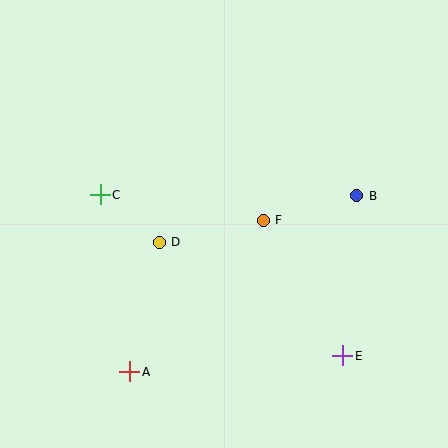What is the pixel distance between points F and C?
The distance between F and C is 165 pixels.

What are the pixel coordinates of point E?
Point E is at (343, 356).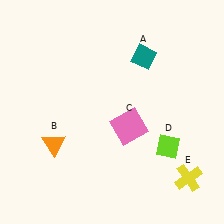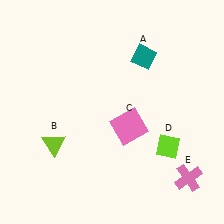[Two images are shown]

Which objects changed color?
B changed from orange to lime. E changed from yellow to pink.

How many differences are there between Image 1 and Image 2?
There are 2 differences between the two images.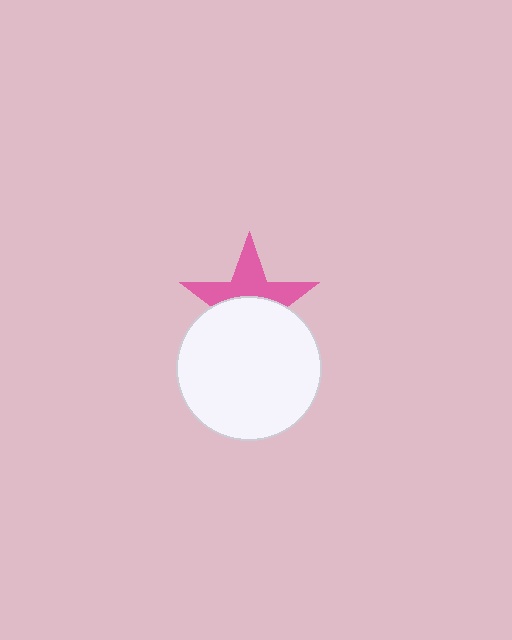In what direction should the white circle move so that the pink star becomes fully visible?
The white circle should move down. That is the shortest direction to clear the overlap and leave the pink star fully visible.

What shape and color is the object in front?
The object in front is a white circle.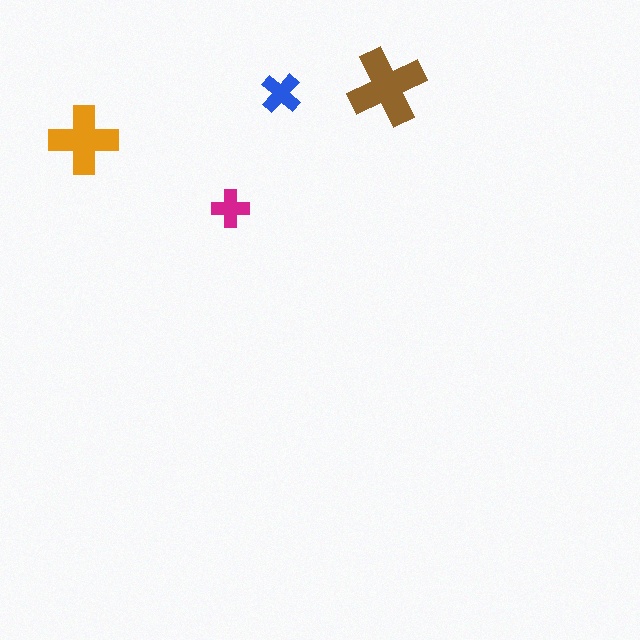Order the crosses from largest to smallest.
the brown one, the orange one, the blue one, the magenta one.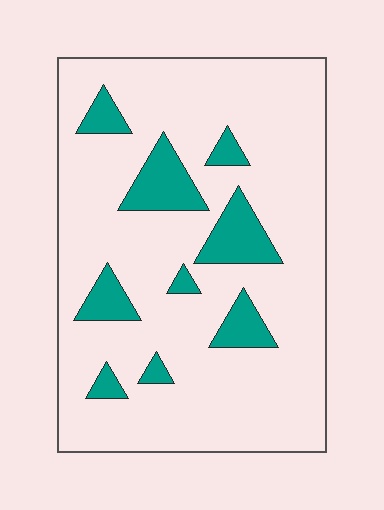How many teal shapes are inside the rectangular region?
9.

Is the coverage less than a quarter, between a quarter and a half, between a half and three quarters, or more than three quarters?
Less than a quarter.